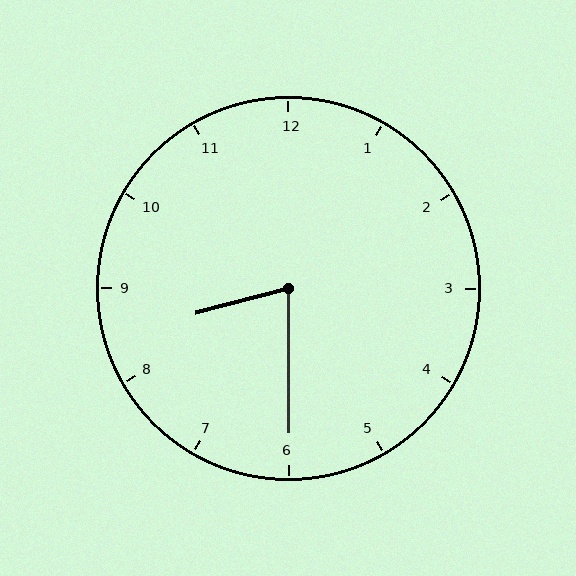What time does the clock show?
8:30.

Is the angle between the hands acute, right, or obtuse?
It is acute.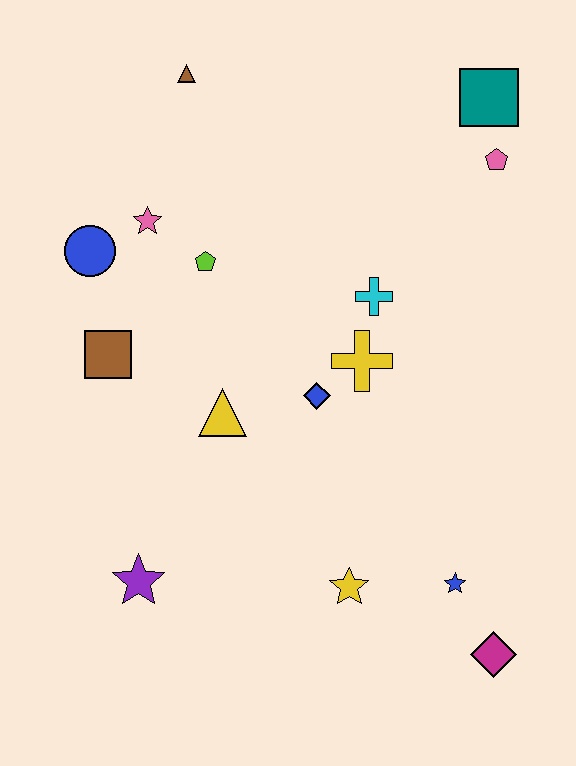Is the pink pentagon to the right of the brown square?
Yes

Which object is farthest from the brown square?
The magenta diamond is farthest from the brown square.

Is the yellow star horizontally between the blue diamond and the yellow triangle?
No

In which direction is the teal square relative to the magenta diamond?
The teal square is above the magenta diamond.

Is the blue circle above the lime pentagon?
Yes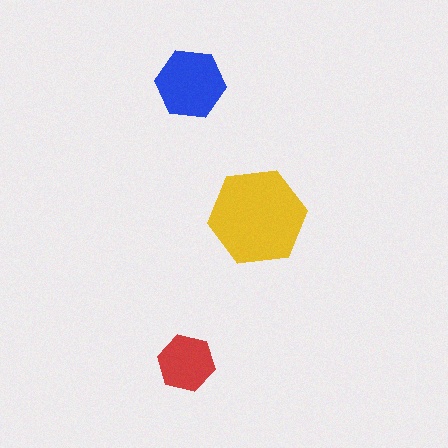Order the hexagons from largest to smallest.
the yellow one, the blue one, the red one.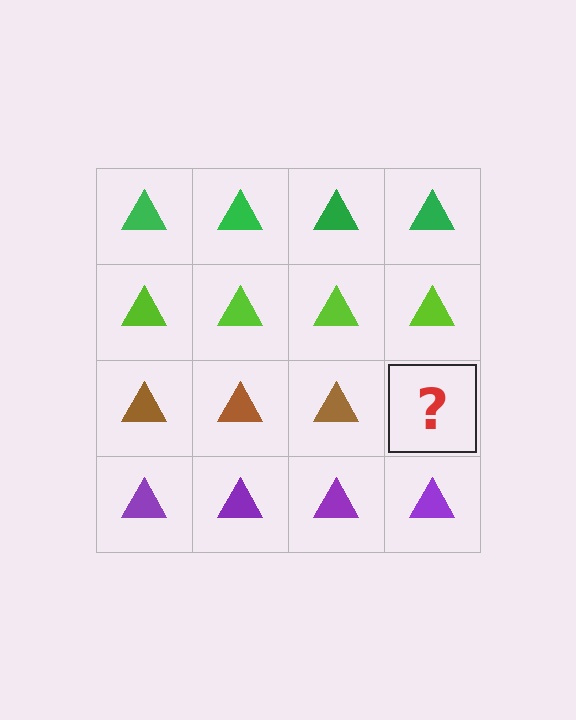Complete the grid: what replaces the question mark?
The question mark should be replaced with a brown triangle.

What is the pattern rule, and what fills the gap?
The rule is that each row has a consistent color. The gap should be filled with a brown triangle.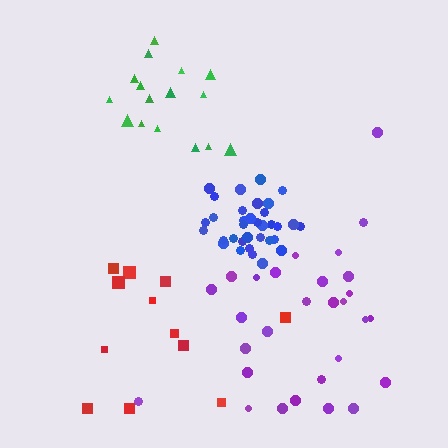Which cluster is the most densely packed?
Blue.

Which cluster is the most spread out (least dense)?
Red.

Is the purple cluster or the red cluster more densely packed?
Purple.